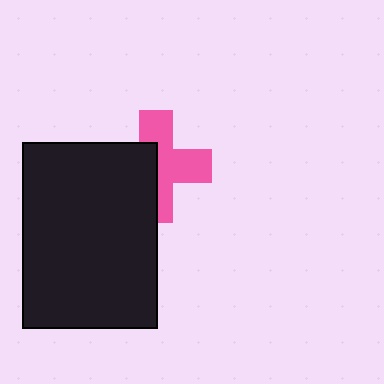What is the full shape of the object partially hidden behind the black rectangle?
The partially hidden object is a pink cross.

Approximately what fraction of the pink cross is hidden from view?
Roughly 43% of the pink cross is hidden behind the black rectangle.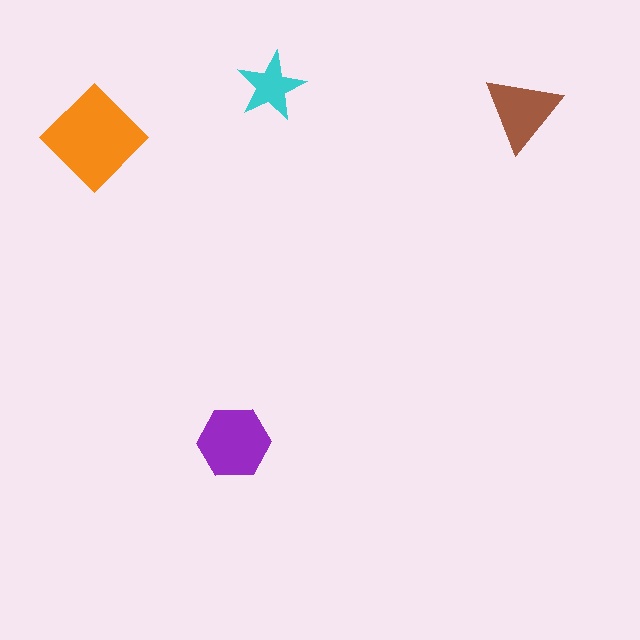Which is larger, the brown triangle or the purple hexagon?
The purple hexagon.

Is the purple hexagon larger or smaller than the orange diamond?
Smaller.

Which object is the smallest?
The cyan star.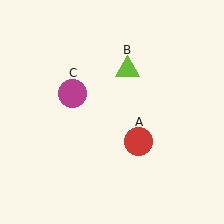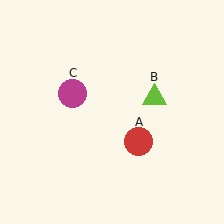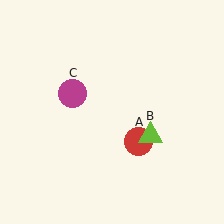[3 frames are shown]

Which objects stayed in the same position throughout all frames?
Red circle (object A) and magenta circle (object C) remained stationary.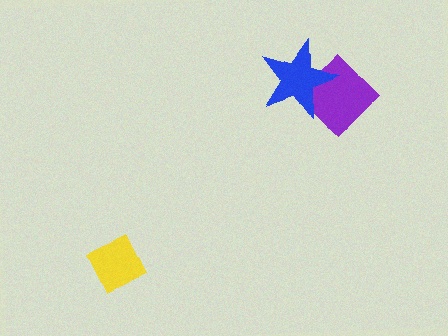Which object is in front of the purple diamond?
The blue star is in front of the purple diamond.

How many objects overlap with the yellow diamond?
0 objects overlap with the yellow diamond.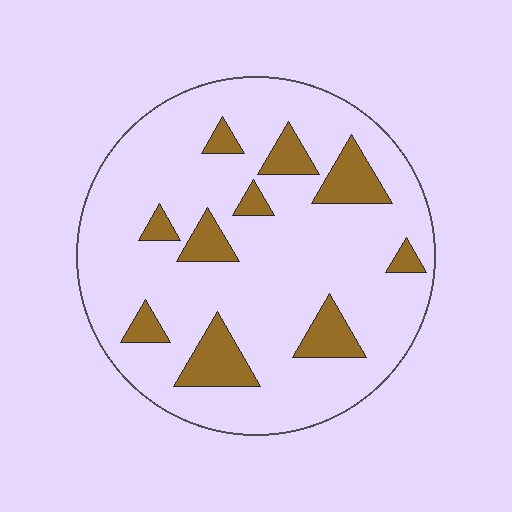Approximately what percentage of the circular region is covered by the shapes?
Approximately 15%.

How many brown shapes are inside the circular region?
10.